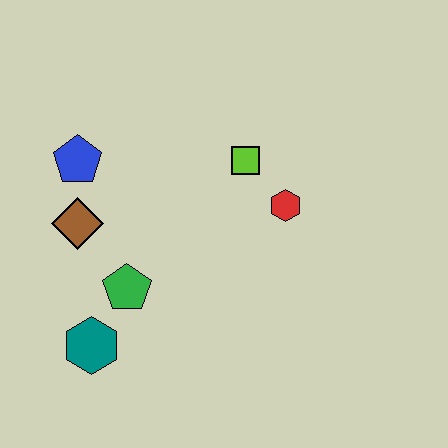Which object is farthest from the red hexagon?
The teal hexagon is farthest from the red hexagon.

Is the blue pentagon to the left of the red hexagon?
Yes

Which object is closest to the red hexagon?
The lime square is closest to the red hexagon.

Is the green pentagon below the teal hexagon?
No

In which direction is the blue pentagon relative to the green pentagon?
The blue pentagon is above the green pentagon.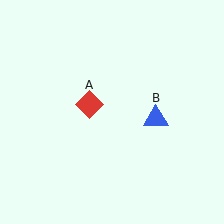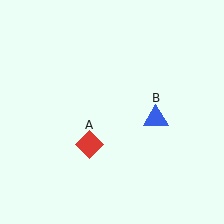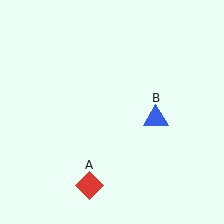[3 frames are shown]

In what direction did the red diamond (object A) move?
The red diamond (object A) moved down.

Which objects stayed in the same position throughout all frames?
Blue triangle (object B) remained stationary.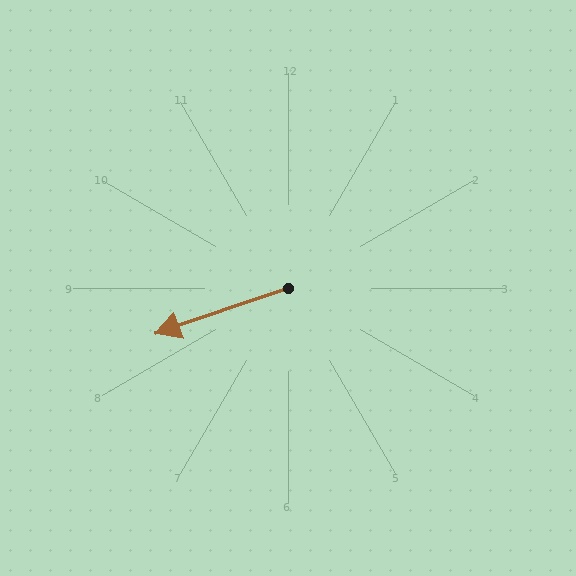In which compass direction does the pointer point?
West.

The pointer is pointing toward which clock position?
Roughly 8 o'clock.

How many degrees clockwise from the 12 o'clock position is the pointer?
Approximately 251 degrees.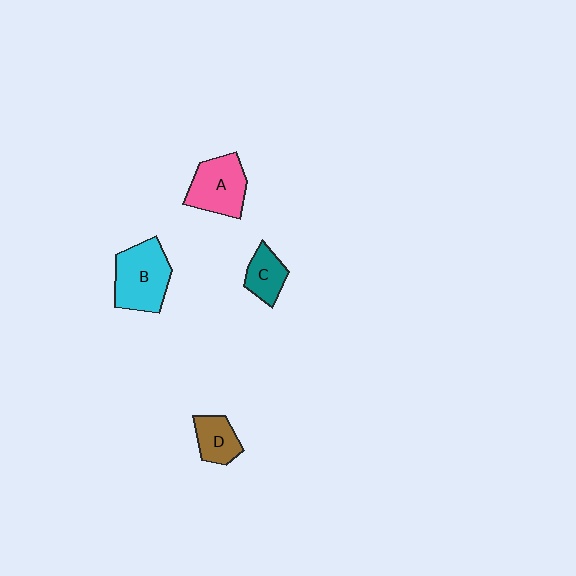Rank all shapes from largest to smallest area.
From largest to smallest: B (cyan), A (pink), D (brown), C (teal).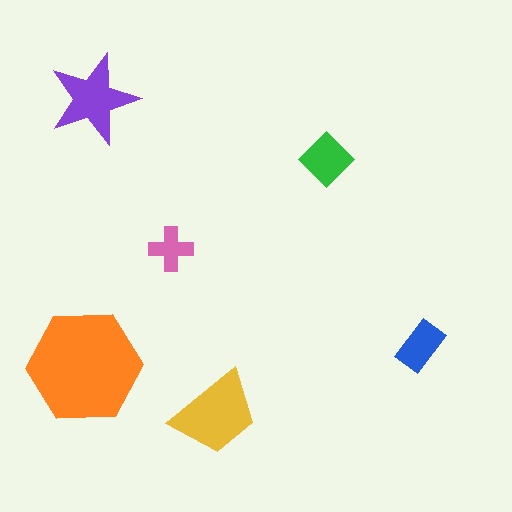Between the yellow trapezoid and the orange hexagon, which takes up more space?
The orange hexagon.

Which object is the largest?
The orange hexagon.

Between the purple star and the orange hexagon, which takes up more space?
The orange hexagon.